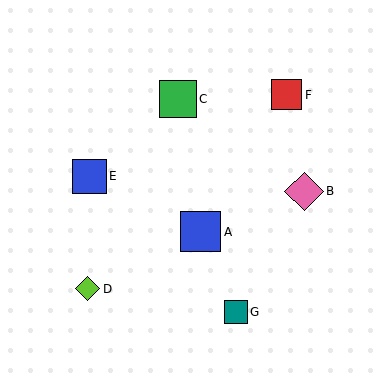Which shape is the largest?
The blue square (labeled A) is the largest.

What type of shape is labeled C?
Shape C is a green square.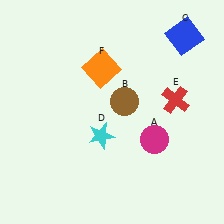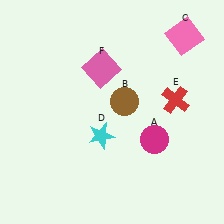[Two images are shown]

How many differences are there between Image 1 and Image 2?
There are 2 differences between the two images.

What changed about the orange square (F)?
In Image 1, F is orange. In Image 2, it changed to pink.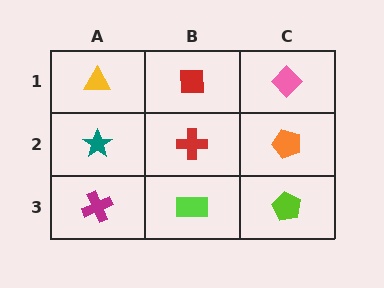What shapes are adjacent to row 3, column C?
An orange pentagon (row 2, column C), a lime rectangle (row 3, column B).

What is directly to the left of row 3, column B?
A magenta cross.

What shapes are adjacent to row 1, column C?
An orange pentagon (row 2, column C), a red square (row 1, column B).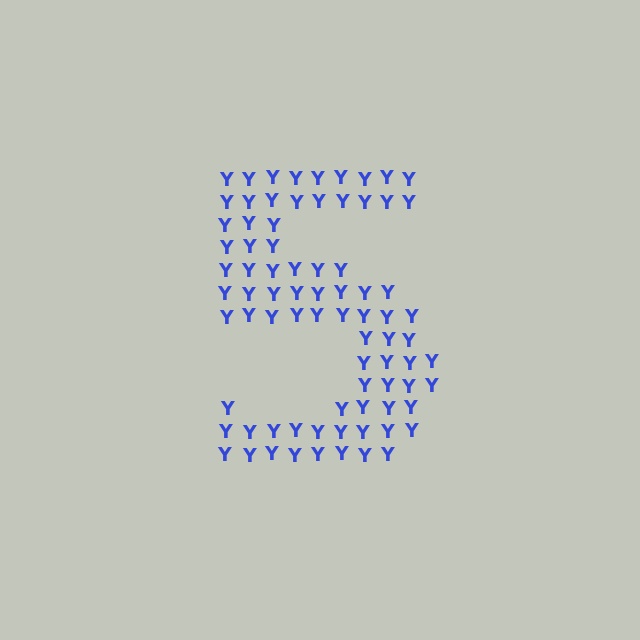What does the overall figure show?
The overall figure shows the digit 5.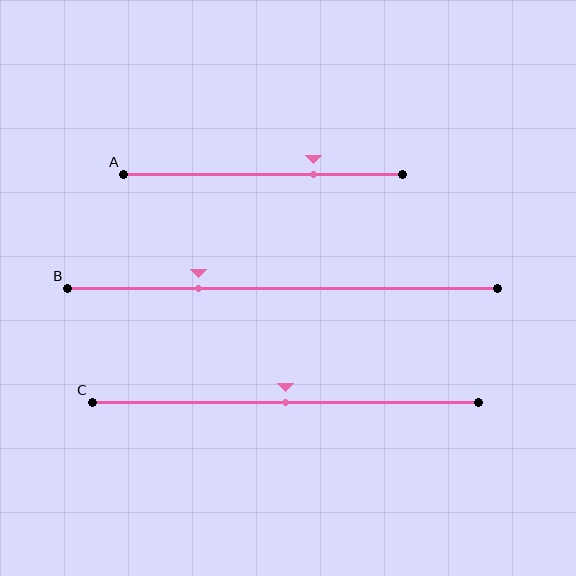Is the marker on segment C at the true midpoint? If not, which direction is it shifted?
Yes, the marker on segment C is at the true midpoint.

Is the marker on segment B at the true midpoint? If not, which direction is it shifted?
No, the marker on segment B is shifted to the left by about 19% of the segment length.